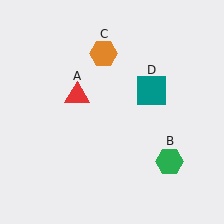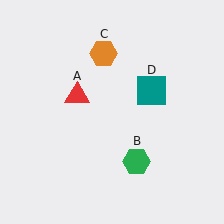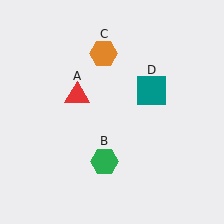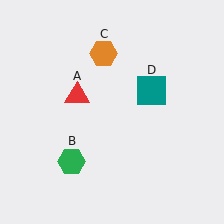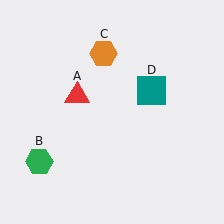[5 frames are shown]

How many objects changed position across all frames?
1 object changed position: green hexagon (object B).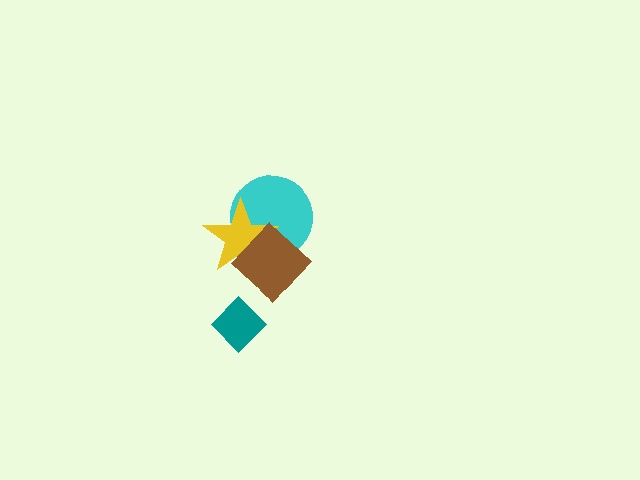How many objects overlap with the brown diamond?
2 objects overlap with the brown diamond.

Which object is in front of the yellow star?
The brown diamond is in front of the yellow star.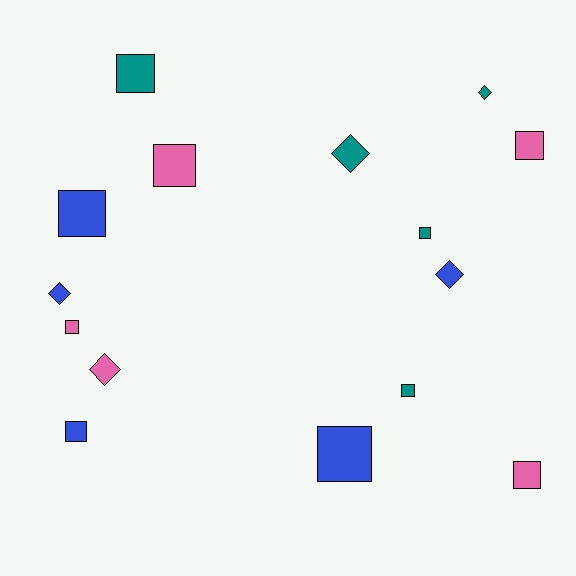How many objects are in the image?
There are 15 objects.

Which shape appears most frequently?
Square, with 10 objects.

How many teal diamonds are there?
There are 2 teal diamonds.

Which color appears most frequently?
Pink, with 5 objects.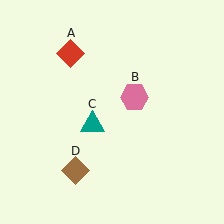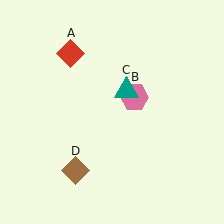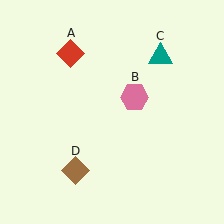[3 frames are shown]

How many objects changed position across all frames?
1 object changed position: teal triangle (object C).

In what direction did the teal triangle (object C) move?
The teal triangle (object C) moved up and to the right.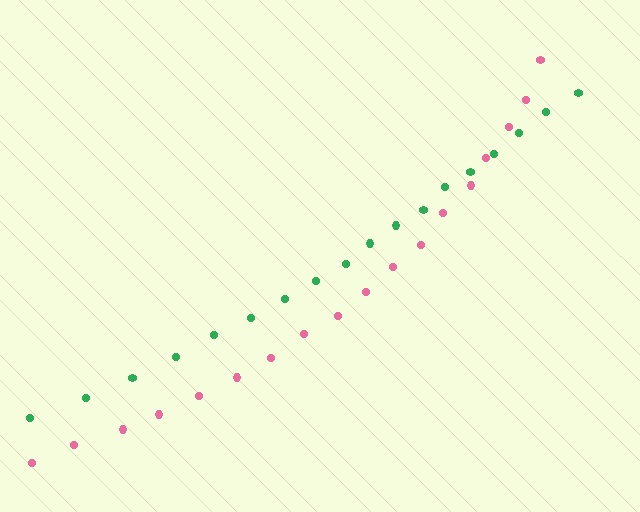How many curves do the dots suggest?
There are 2 distinct paths.